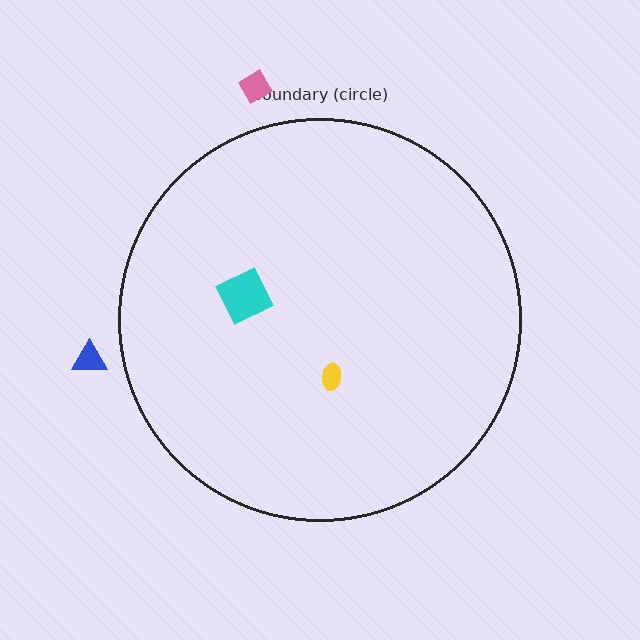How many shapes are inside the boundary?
2 inside, 2 outside.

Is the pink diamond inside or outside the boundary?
Outside.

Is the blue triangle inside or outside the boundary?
Outside.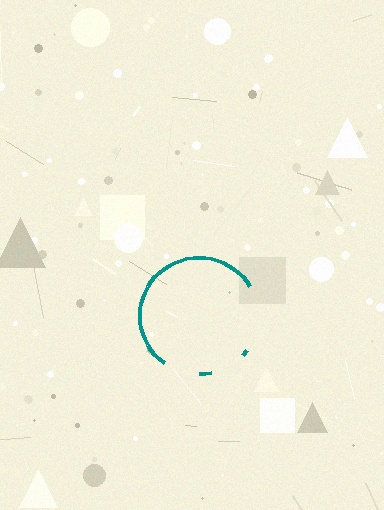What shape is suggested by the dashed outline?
The dashed outline suggests a circle.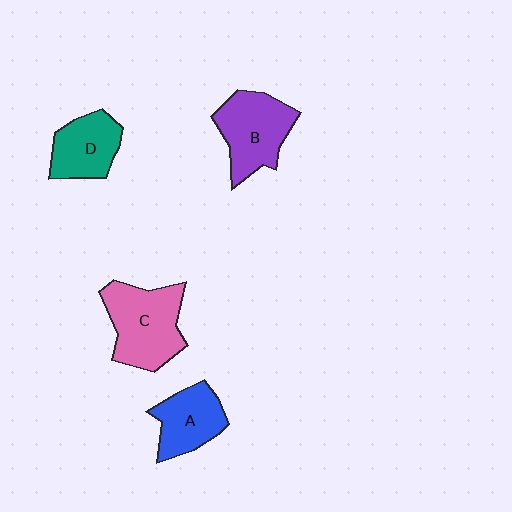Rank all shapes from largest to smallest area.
From largest to smallest: C (pink), B (purple), A (blue), D (teal).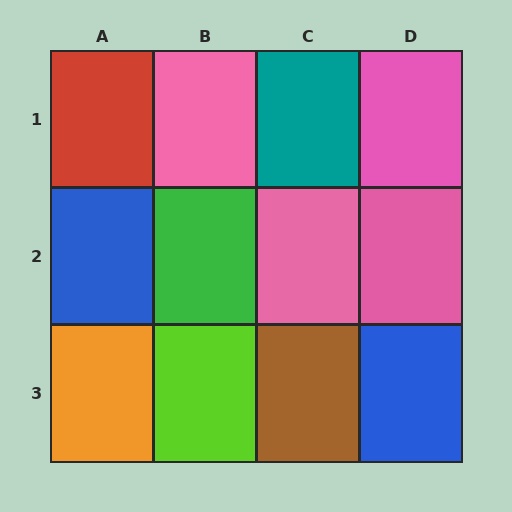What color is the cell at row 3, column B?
Lime.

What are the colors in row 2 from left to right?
Blue, green, pink, pink.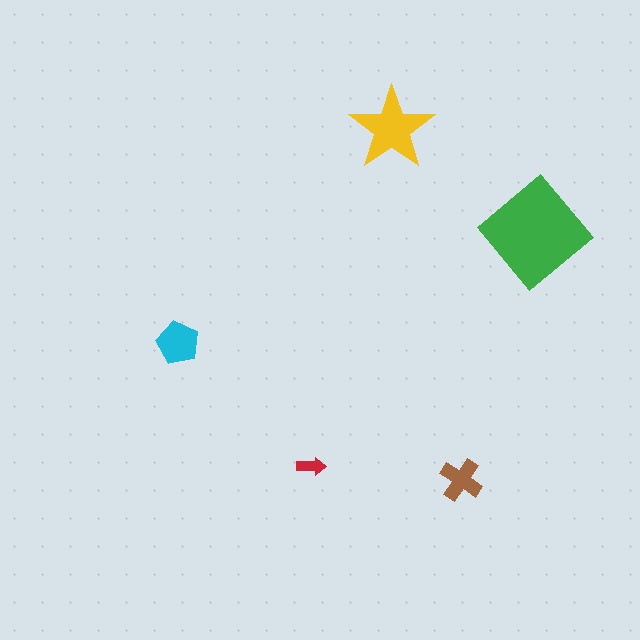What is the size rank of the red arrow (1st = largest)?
5th.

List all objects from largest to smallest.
The green diamond, the yellow star, the cyan pentagon, the brown cross, the red arrow.